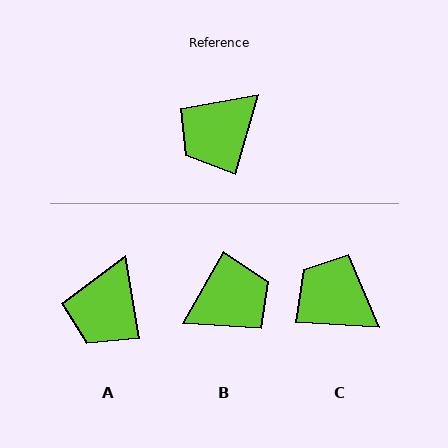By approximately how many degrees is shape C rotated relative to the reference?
Approximately 78 degrees clockwise.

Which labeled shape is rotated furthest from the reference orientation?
B, about 166 degrees away.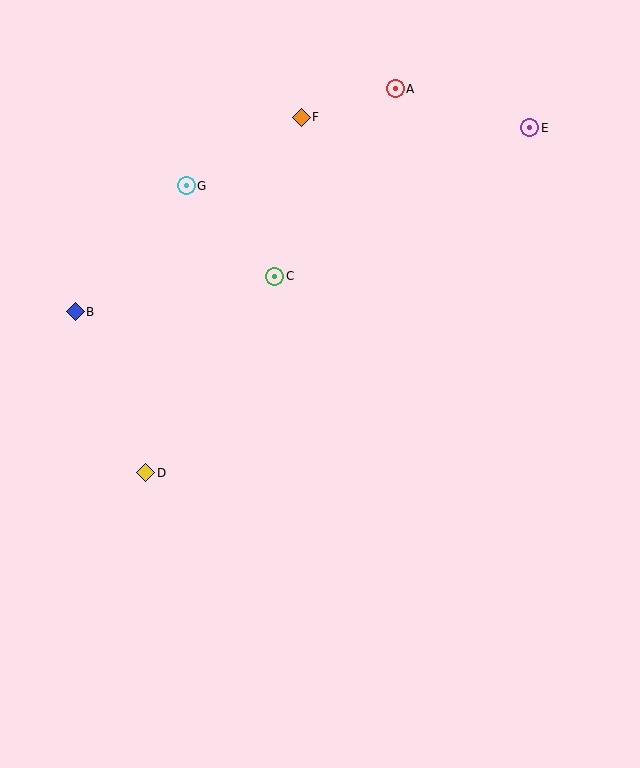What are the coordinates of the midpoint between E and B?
The midpoint between E and B is at (302, 220).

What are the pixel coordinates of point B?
Point B is at (75, 312).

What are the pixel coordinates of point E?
Point E is at (530, 128).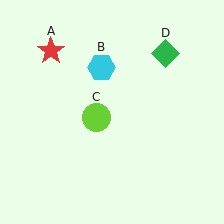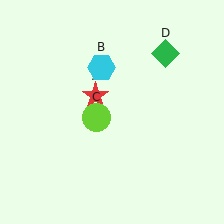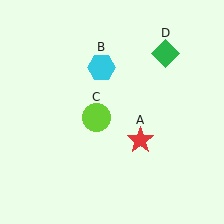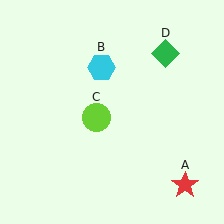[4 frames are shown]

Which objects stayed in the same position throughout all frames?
Cyan hexagon (object B) and lime circle (object C) and green diamond (object D) remained stationary.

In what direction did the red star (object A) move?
The red star (object A) moved down and to the right.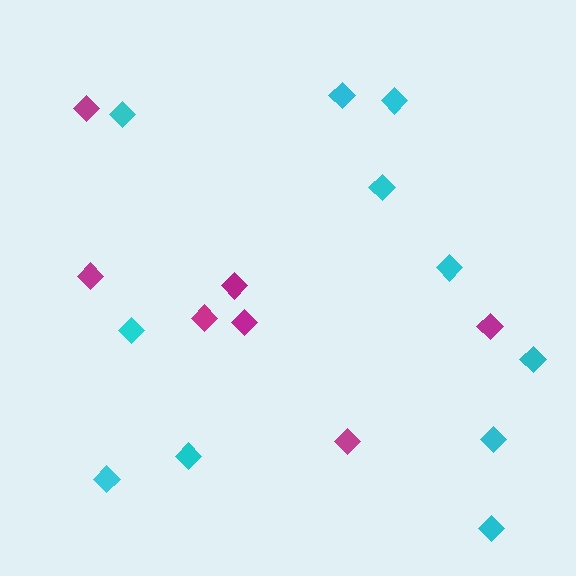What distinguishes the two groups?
There are 2 groups: one group of cyan diamonds (11) and one group of magenta diamonds (7).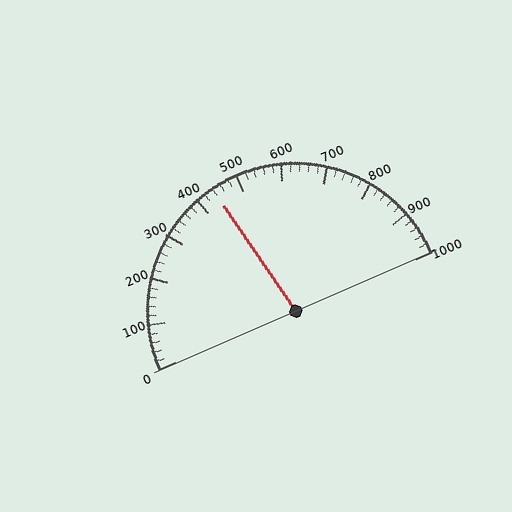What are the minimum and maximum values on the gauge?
The gauge ranges from 0 to 1000.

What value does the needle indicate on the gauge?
The needle indicates approximately 440.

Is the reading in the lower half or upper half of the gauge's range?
The reading is in the lower half of the range (0 to 1000).